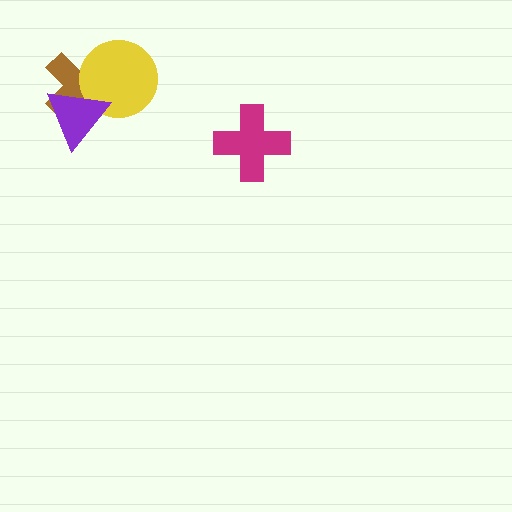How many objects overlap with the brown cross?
2 objects overlap with the brown cross.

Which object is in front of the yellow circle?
The purple triangle is in front of the yellow circle.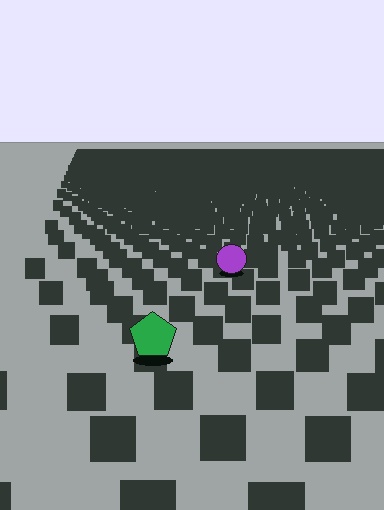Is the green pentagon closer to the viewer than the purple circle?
Yes. The green pentagon is closer — you can tell from the texture gradient: the ground texture is coarser near it.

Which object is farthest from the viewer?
The purple circle is farthest from the viewer. It appears smaller and the ground texture around it is denser.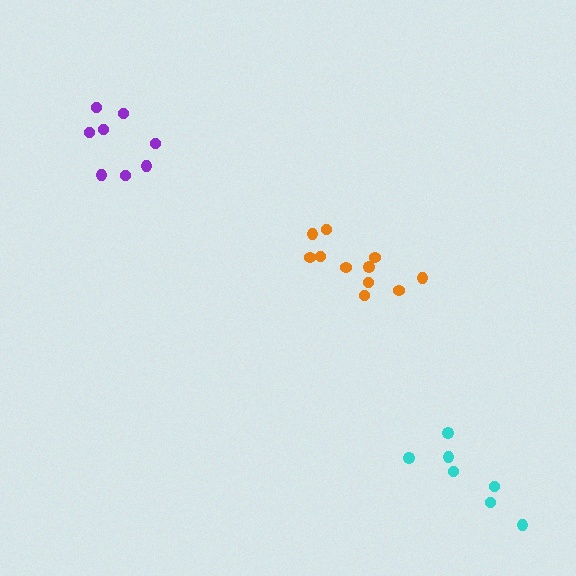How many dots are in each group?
Group 1: 11 dots, Group 2: 8 dots, Group 3: 7 dots (26 total).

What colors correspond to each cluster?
The clusters are colored: orange, purple, cyan.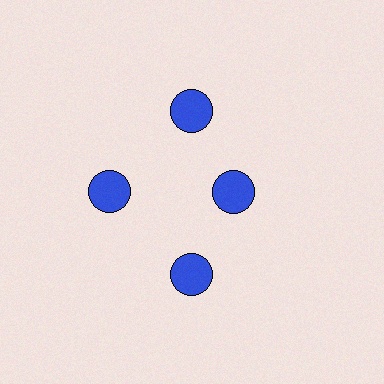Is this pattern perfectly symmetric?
No. The 4 blue circles are arranged in a ring, but one element near the 3 o'clock position is pulled inward toward the center, breaking the 4-fold rotational symmetry.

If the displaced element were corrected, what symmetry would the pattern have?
It would have 4-fold rotational symmetry — the pattern would map onto itself every 90 degrees.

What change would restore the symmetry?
The symmetry would be restored by moving it outward, back onto the ring so that all 4 circles sit at equal angles and equal distance from the center.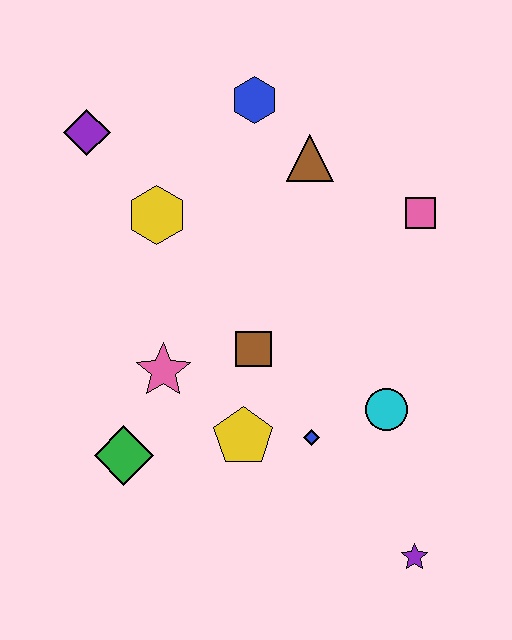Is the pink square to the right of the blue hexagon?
Yes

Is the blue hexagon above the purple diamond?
Yes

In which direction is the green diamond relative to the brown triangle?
The green diamond is below the brown triangle.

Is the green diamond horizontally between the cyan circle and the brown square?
No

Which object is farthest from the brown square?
The purple diamond is farthest from the brown square.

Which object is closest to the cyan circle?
The blue diamond is closest to the cyan circle.